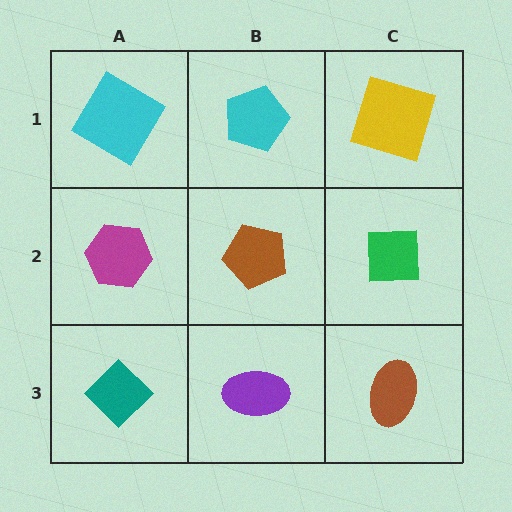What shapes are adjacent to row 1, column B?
A brown pentagon (row 2, column B), a cyan diamond (row 1, column A), a yellow square (row 1, column C).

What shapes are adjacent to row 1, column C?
A green square (row 2, column C), a cyan pentagon (row 1, column B).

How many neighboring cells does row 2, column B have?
4.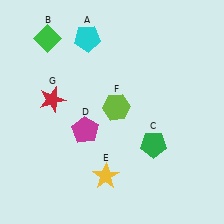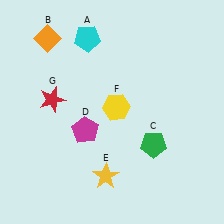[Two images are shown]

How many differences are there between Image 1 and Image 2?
There are 2 differences between the two images.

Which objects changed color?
B changed from green to orange. F changed from lime to yellow.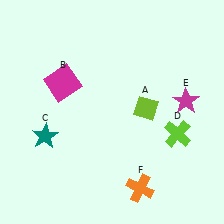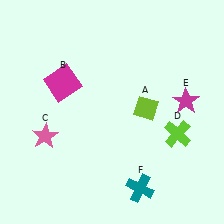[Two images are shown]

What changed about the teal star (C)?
In Image 1, C is teal. In Image 2, it changed to pink.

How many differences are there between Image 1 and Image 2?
There are 2 differences between the two images.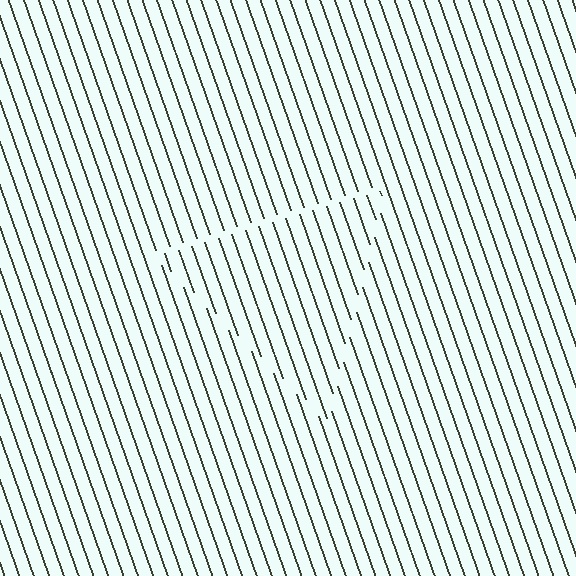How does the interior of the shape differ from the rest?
The interior of the shape contains the same grating, shifted by half a period — the contour is defined by the phase discontinuity where line-ends from the inner and outer gratings abut.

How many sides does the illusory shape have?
3 sides — the line-ends trace a triangle.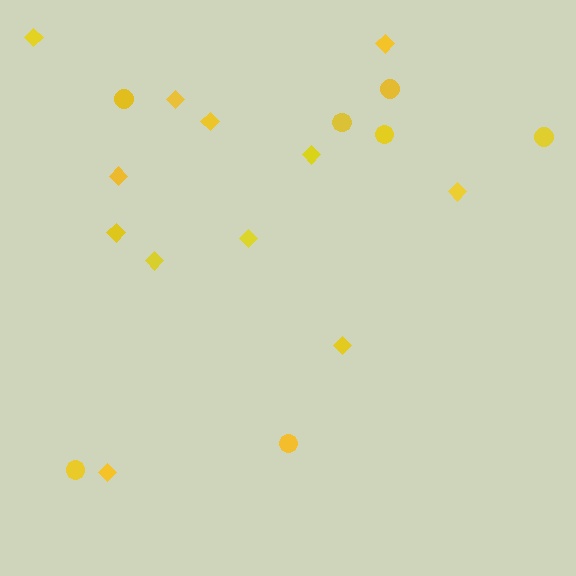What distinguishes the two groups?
There are 2 groups: one group of circles (7) and one group of diamonds (12).